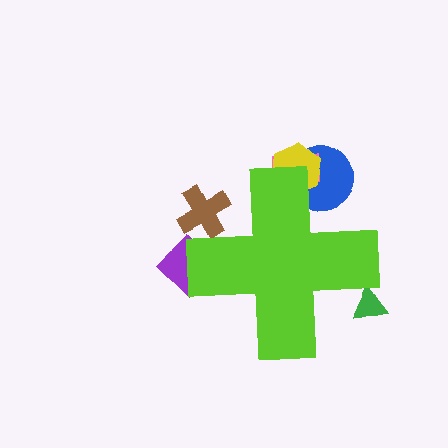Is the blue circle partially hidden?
Yes, the blue circle is partially hidden behind the lime cross.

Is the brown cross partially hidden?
Yes, the brown cross is partially hidden behind the lime cross.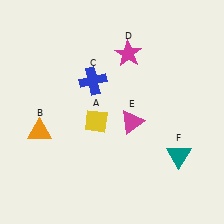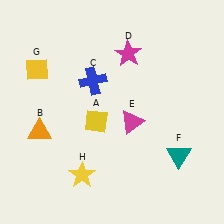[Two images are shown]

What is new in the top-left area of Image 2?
A yellow diamond (G) was added in the top-left area of Image 2.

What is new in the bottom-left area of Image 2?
A yellow star (H) was added in the bottom-left area of Image 2.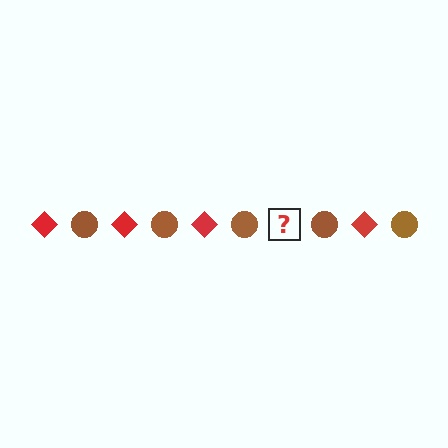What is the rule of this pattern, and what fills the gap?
The rule is that the pattern alternates between red diamond and brown circle. The gap should be filled with a red diamond.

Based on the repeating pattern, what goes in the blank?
The blank should be a red diamond.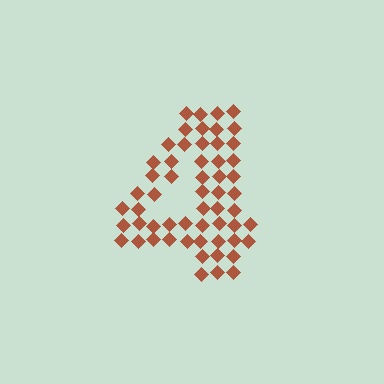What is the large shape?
The large shape is the digit 4.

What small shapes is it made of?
It is made of small diamonds.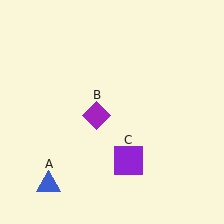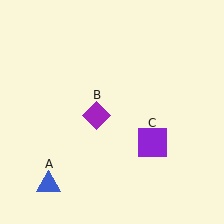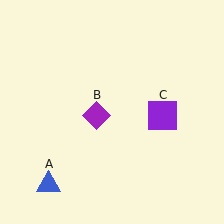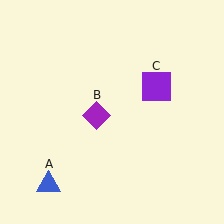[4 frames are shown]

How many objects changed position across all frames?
1 object changed position: purple square (object C).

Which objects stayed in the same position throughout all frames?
Blue triangle (object A) and purple diamond (object B) remained stationary.